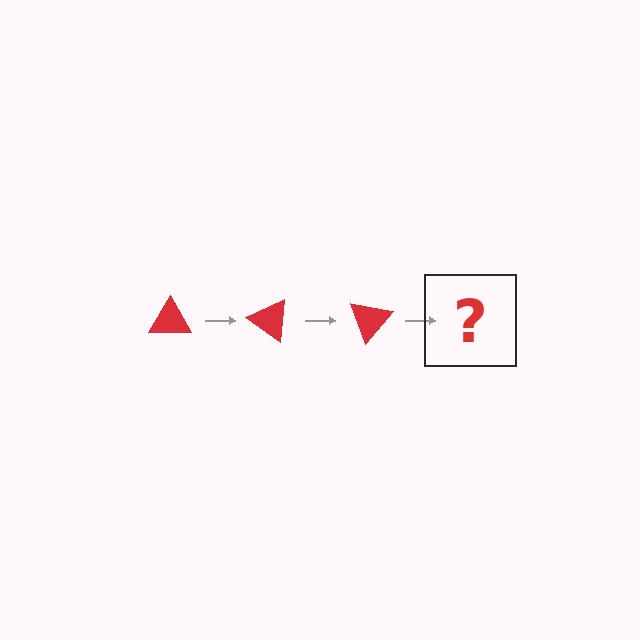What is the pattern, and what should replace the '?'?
The pattern is that the triangle rotates 35 degrees each step. The '?' should be a red triangle rotated 105 degrees.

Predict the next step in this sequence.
The next step is a red triangle rotated 105 degrees.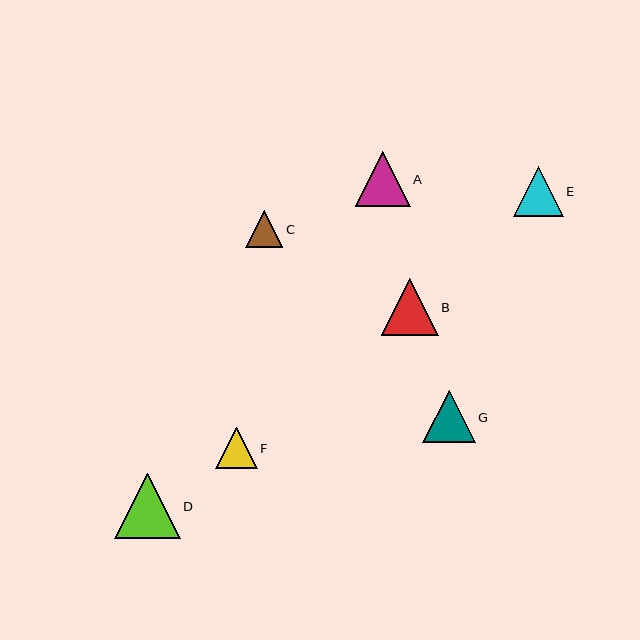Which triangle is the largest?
Triangle D is the largest with a size of approximately 65 pixels.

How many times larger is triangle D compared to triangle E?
Triangle D is approximately 1.3 times the size of triangle E.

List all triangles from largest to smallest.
From largest to smallest: D, B, A, G, E, F, C.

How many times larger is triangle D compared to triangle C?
Triangle D is approximately 1.8 times the size of triangle C.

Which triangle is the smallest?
Triangle C is the smallest with a size of approximately 37 pixels.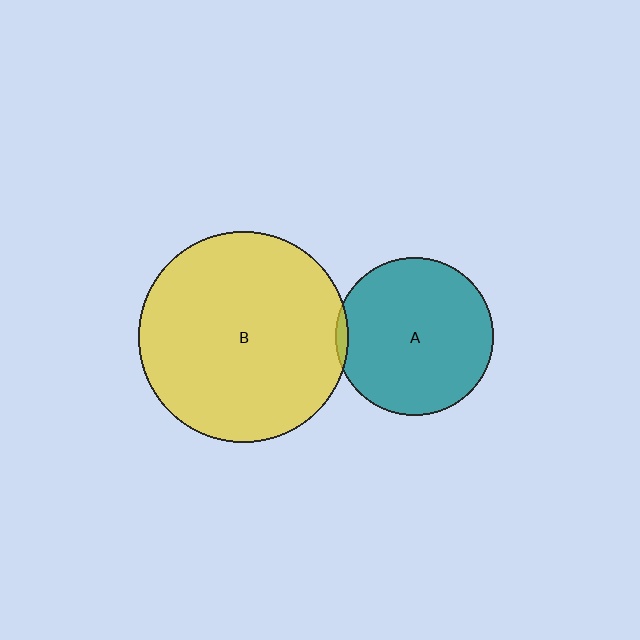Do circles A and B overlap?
Yes.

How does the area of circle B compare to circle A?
Approximately 1.8 times.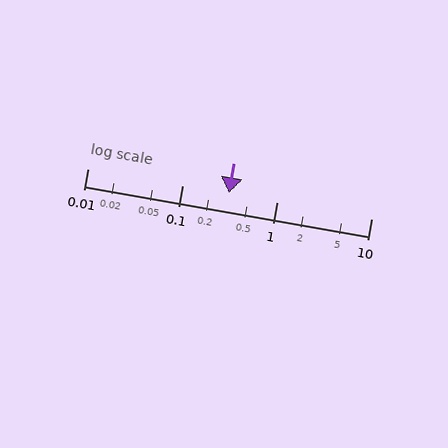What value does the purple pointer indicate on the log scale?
The pointer indicates approximately 0.31.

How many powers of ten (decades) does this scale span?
The scale spans 3 decades, from 0.01 to 10.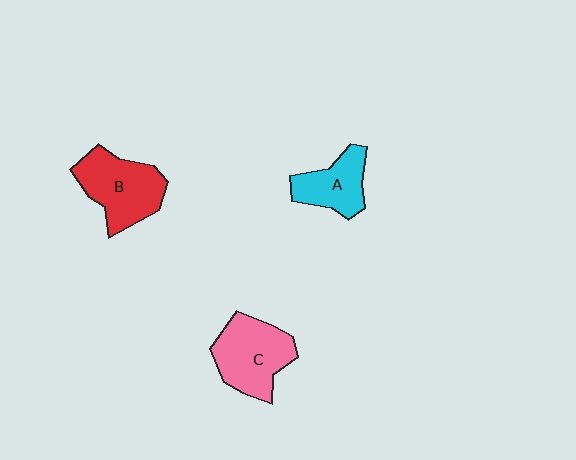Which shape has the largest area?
Shape C (pink).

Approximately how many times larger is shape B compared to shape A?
Approximately 1.4 times.